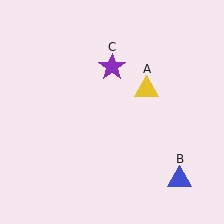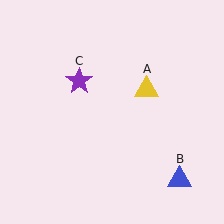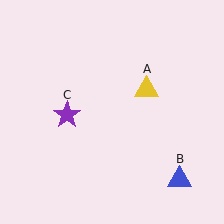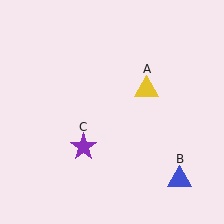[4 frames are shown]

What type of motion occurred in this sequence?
The purple star (object C) rotated counterclockwise around the center of the scene.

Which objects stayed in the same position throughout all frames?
Yellow triangle (object A) and blue triangle (object B) remained stationary.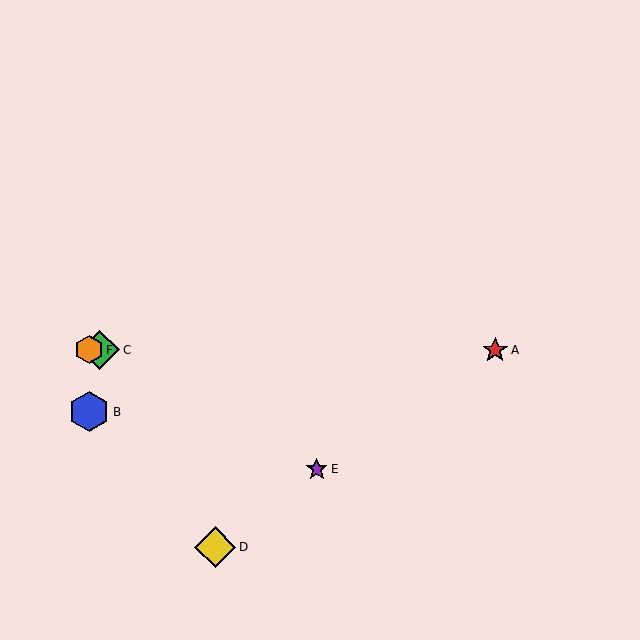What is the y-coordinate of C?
Object C is at y≈350.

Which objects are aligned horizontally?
Objects A, C, F are aligned horizontally.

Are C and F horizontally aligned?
Yes, both are at y≈350.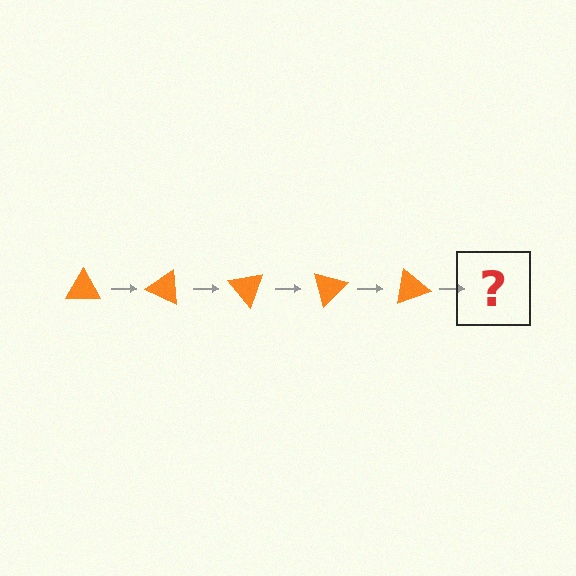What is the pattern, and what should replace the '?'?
The pattern is that the triangle rotates 25 degrees each step. The '?' should be an orange triangle rotated 125 degrees.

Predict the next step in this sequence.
The next step is an orange triangle rotated 125 degrees.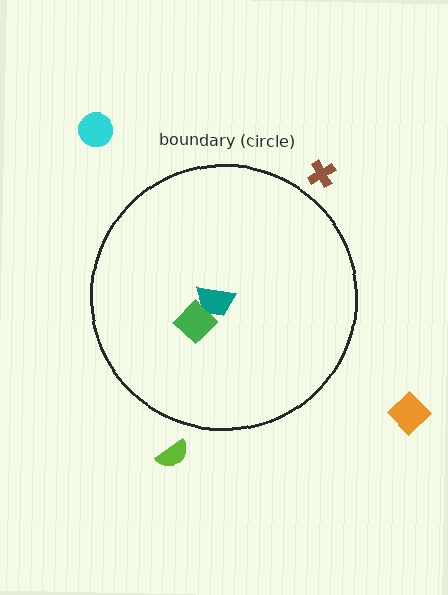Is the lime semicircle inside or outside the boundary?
Outside.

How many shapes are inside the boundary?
2 inside, 4 outside.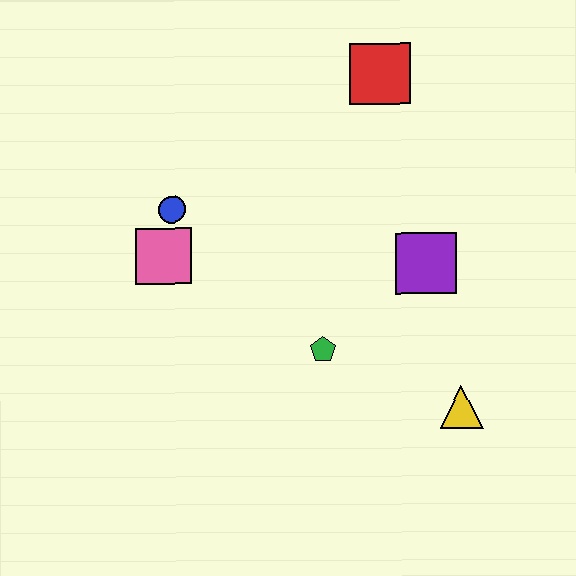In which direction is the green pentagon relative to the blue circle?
The green pentagon is to the right of the blue circle.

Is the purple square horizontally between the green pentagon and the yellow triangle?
Yes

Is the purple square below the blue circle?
Yes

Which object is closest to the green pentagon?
The purple square is closest to the green pentagon.